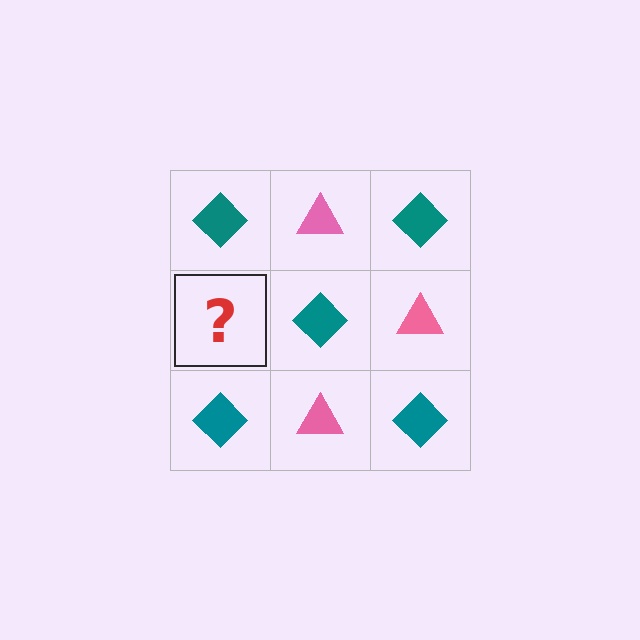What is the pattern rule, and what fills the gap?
The rule is that it alternates teal diamond and pink triangle in a checkerboard pattern. The gap should be filled with a pink triangle.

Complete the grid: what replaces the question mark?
The question mark should be replaced with a pink triangle.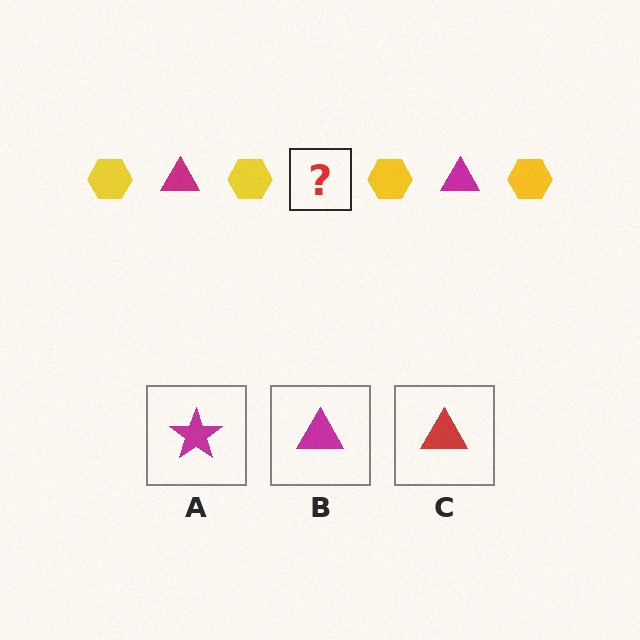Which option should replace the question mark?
Option B.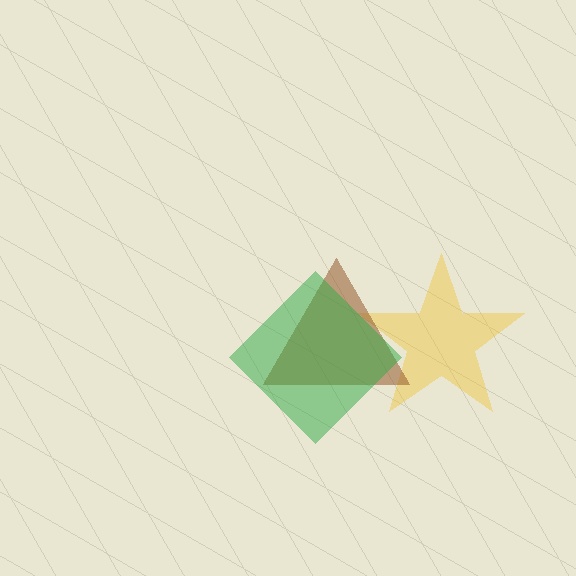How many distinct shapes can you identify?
There are 3 distinct shapes: a yellow star, a brown triangle, a green diamond.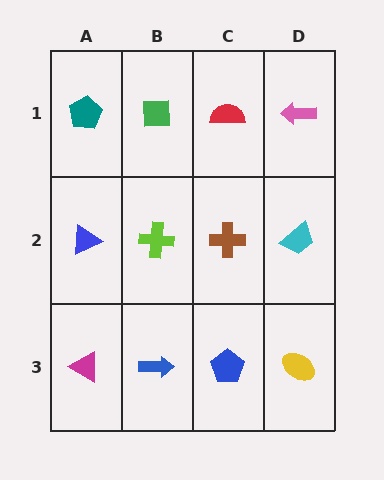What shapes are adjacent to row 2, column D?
A pink arrow (row 1, column D), a yellow ellipse (row 3, column D), a brown cross (row 2, column C).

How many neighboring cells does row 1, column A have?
2.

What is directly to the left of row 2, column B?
A blue triangle.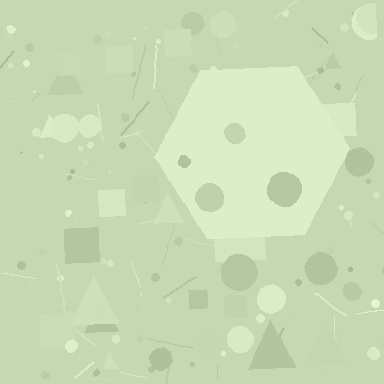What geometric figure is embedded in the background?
A hexagon is embedded in the background.